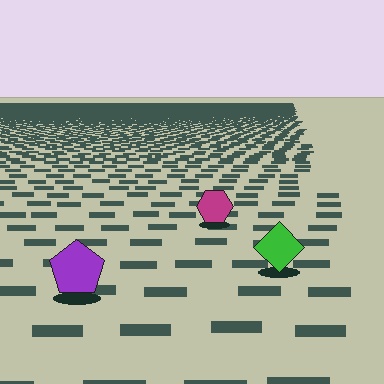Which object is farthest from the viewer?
The magenta hexagon is farthest from the viewer. It appears smaller and the ground texture around it is denser.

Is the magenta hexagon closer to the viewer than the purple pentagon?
No. The purple pentagon is closer — you can tell from the texture gradient: the ground texture is coarser near it.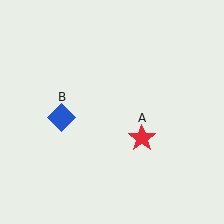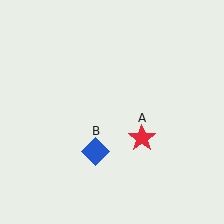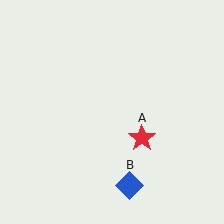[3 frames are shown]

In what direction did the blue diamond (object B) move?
The blue diamond (object B) moved down and to the right.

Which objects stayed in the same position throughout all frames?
Red star (object A) remained stationary.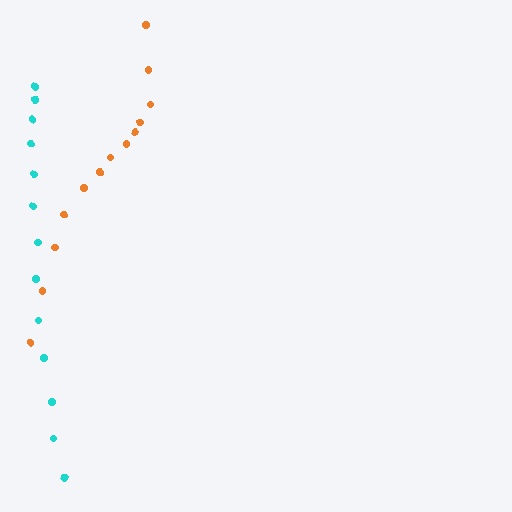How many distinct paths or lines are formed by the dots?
There are 2 distinct paths.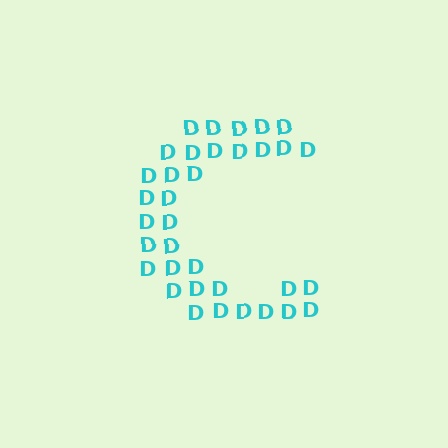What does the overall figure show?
The overall figure shows the letter C.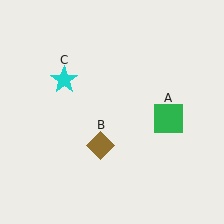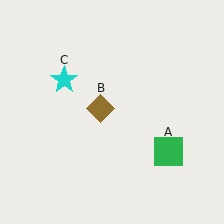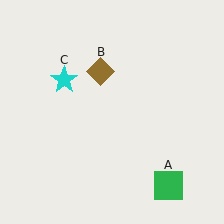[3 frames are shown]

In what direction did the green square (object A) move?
The green square (object A) moved down.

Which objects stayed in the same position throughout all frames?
Cyan star (object C) remained stationary.